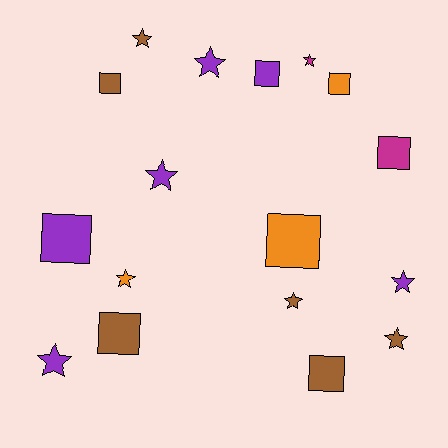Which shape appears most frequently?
Star, with 9 objects.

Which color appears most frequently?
Purple, with 6 objects.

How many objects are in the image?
There are 17 objects.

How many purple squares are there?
There are 2 purple squares.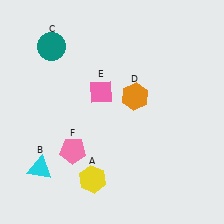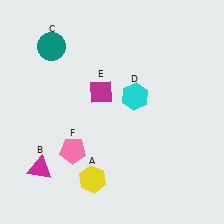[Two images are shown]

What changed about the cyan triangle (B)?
In Image 1, B is cyan. In Image 2, it changed to magenta.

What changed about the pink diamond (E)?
In Image 1, E is pink. In Image 2, it changed to magenta.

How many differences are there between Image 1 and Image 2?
There are 3 differences between the two images.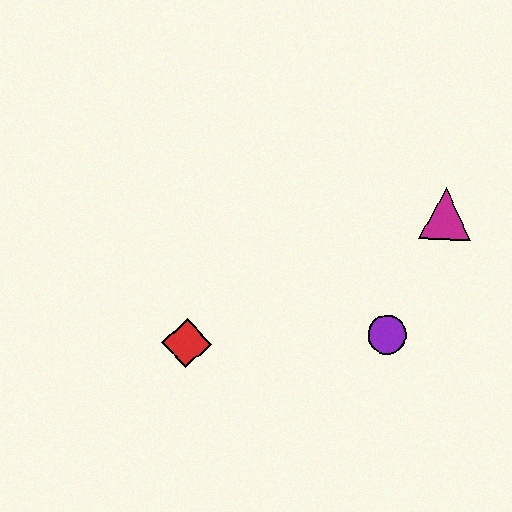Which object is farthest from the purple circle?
The red diamond is farthest from the purple circle.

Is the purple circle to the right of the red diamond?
Yes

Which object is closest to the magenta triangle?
The purple circle is closest to the magenta triangle.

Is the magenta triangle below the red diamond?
No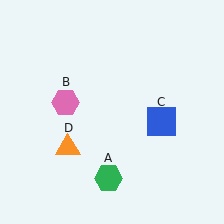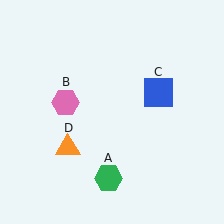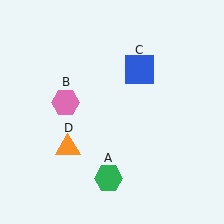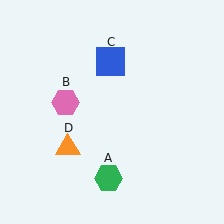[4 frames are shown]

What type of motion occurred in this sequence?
The blue square (object C) rotated counterclockwise around the center of the scene.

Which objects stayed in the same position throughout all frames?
Green hexagon (object A) and pink hexagon (object B) and orange triangle (object D) remained stationary.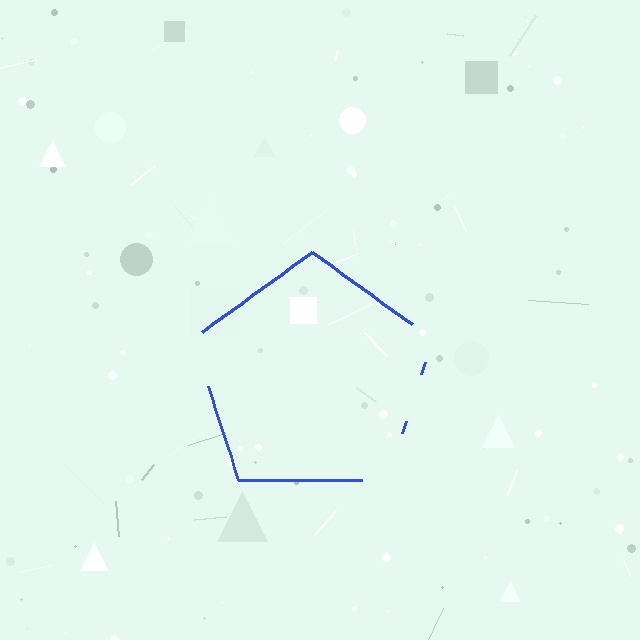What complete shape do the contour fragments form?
The contour fragments form a pentagon.